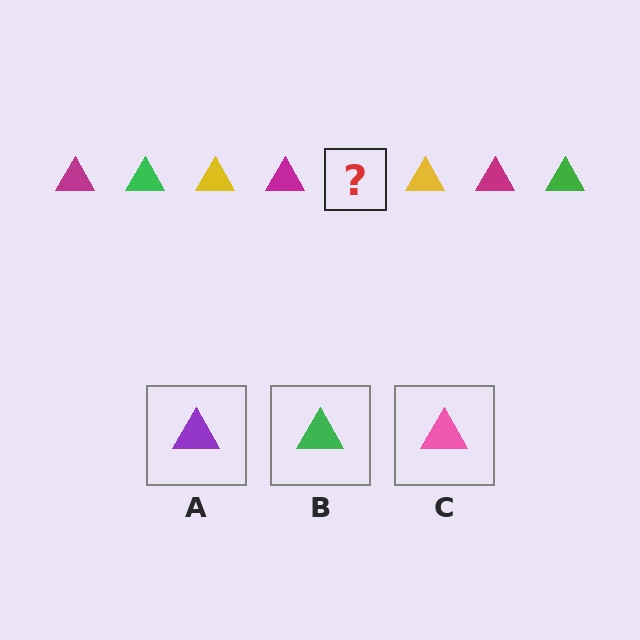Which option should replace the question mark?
Option B.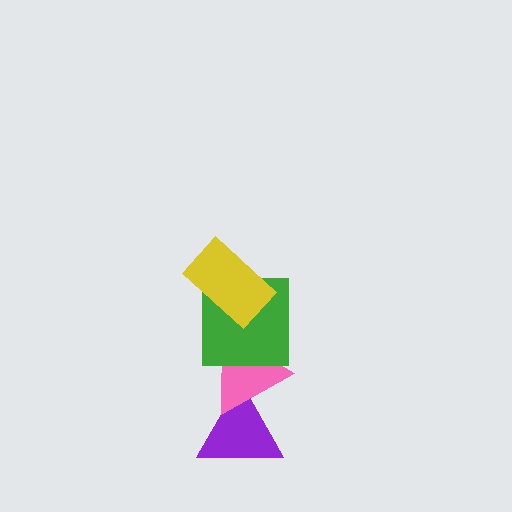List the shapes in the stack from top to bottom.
From top to bottom: the yellow rectangle, the green square, the pink triangle, the purple triangle.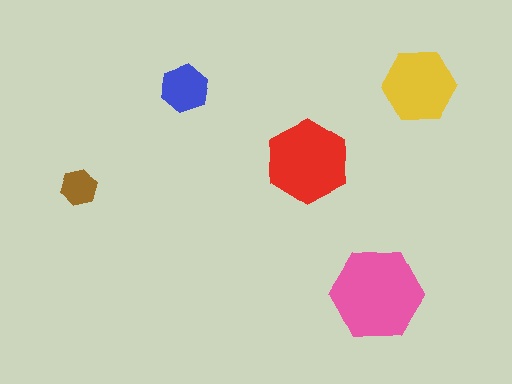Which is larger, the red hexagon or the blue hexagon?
The red one.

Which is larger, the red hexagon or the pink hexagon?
The pink one.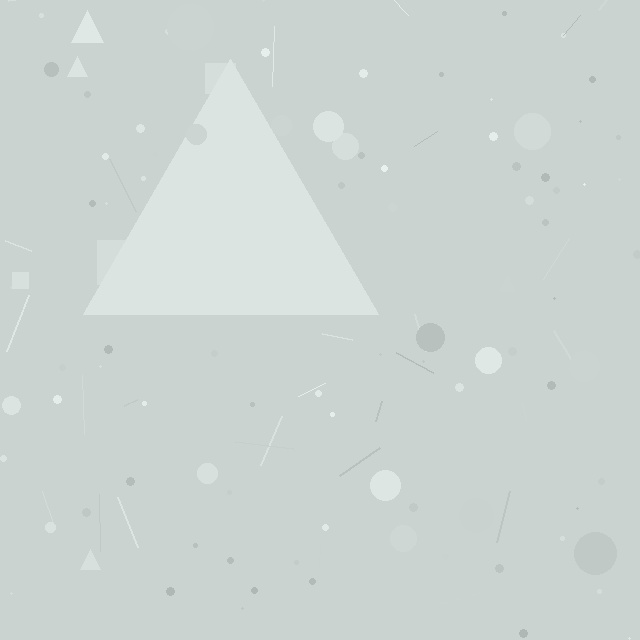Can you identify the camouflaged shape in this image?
The camouflaged shape is a triangle.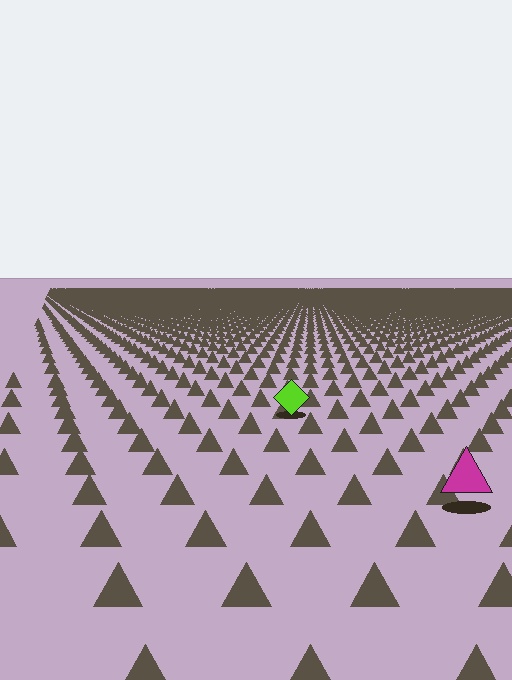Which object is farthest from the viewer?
The lime diamond is farthest from the viewer. It appears smaller and the ground texture around it is denser.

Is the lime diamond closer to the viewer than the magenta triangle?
No. The magenta triangle is closer — you can tell from the texture gradient: the ground texture is coarser near it.